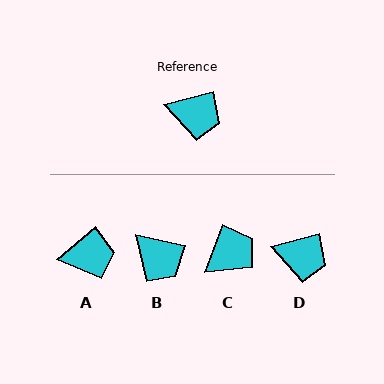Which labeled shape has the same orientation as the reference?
D.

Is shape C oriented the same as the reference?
No, it is off by about 54 degrees.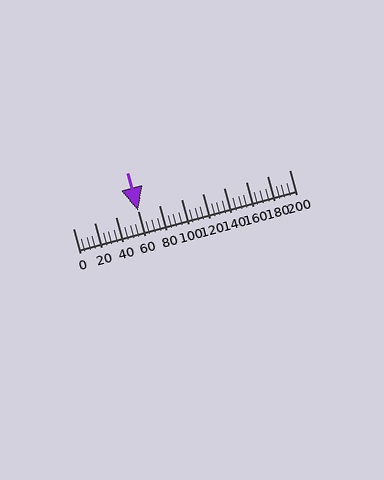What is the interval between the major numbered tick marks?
The major tick marks are spaced 20 units apart.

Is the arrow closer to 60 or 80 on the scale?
The arrow is closer to 60.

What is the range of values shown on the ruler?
The ruler shows values from 0 to 200.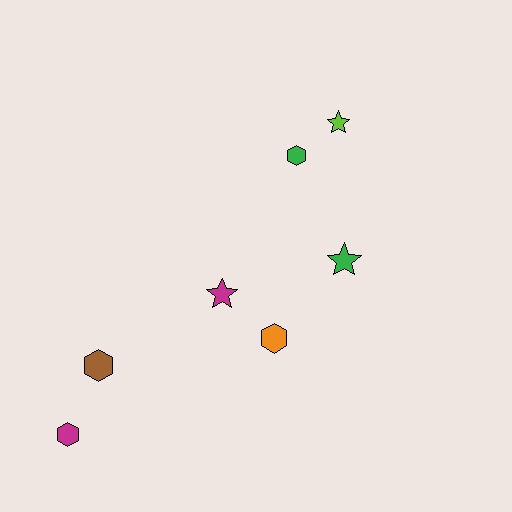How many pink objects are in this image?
There are no pink objects.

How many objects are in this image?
There are 7 objects.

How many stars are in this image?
There are 3 stars.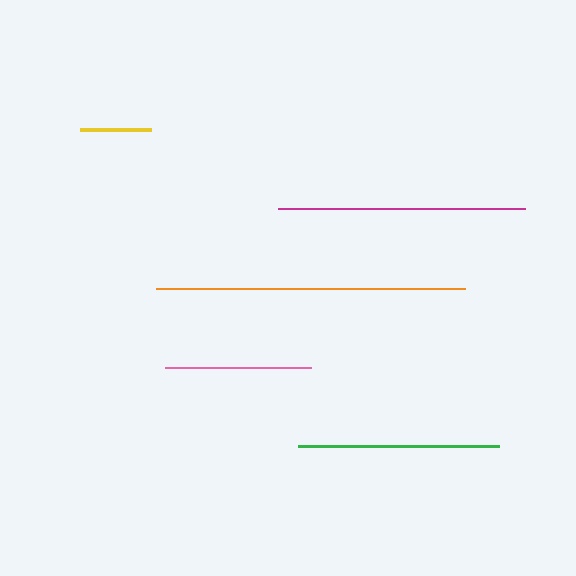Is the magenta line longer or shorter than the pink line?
The magenta line is longer than the pink line.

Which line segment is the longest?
The orange line is the longest at approximately 309 pixels.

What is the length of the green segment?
The green segment is approximately 201 pixels long.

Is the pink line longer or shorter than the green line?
The green line is longer than the pink line.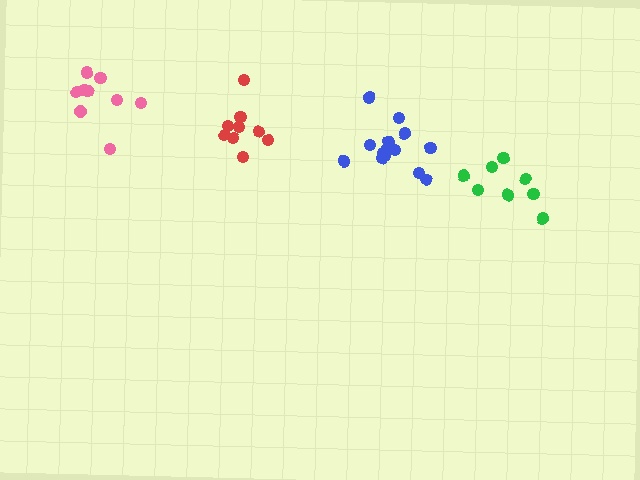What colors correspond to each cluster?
The clusters are colored: pink, blue, red, green.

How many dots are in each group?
Group 1: 9 dots, Group 2: 14 dots, Group 3: 9 dots, Group 4: 8 dots (40 total).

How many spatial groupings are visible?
There are 4 spatial groupings.